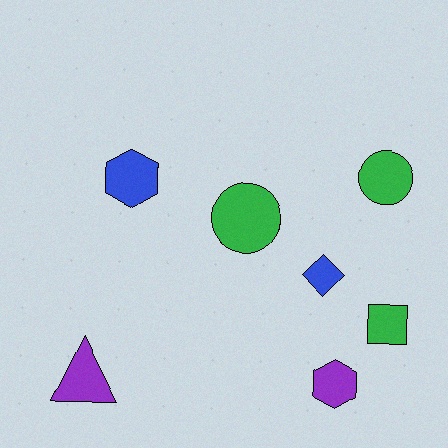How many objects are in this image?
There are 7 objects.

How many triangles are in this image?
There is 1 triangle.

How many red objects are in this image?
There are no red objects.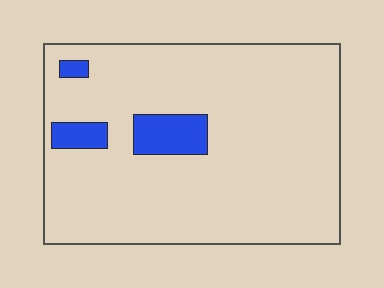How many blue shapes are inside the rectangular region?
3.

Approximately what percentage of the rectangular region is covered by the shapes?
Approximately 10%.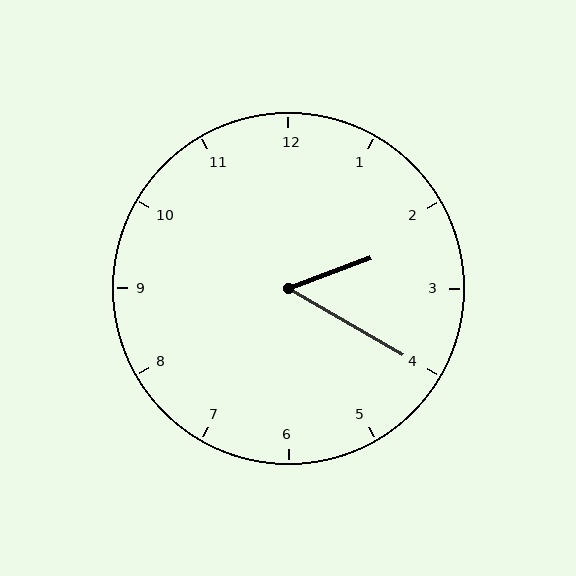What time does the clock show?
2:20.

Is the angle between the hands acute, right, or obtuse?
It is acute.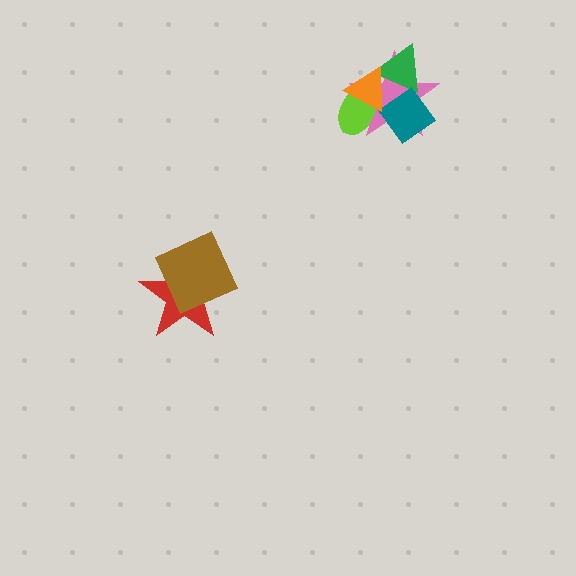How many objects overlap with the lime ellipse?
2 objects overlap with the lime ellipse.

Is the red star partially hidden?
Yes, it is partially covered by another shape.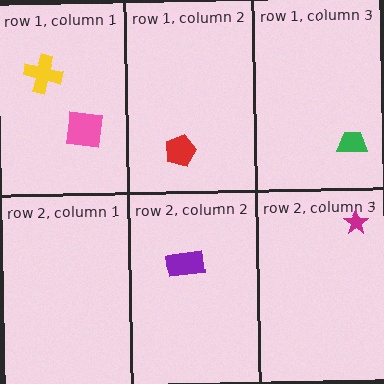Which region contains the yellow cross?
The row 1, column 1 region.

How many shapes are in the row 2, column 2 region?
1.